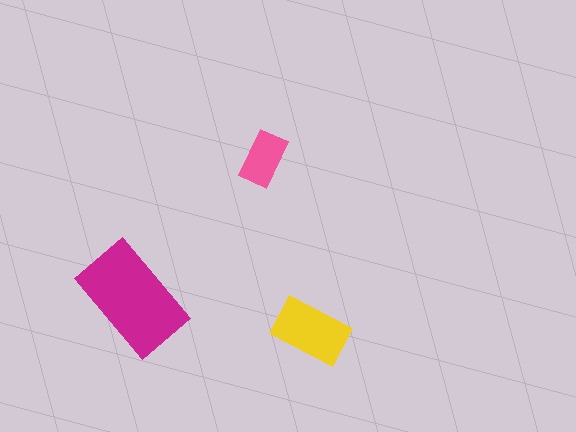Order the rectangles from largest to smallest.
the magenta one, the yellow one, the pink one.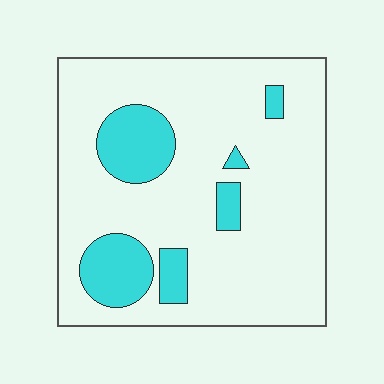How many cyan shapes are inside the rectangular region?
6.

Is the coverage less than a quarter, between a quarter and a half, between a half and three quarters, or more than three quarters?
Less than a quarter.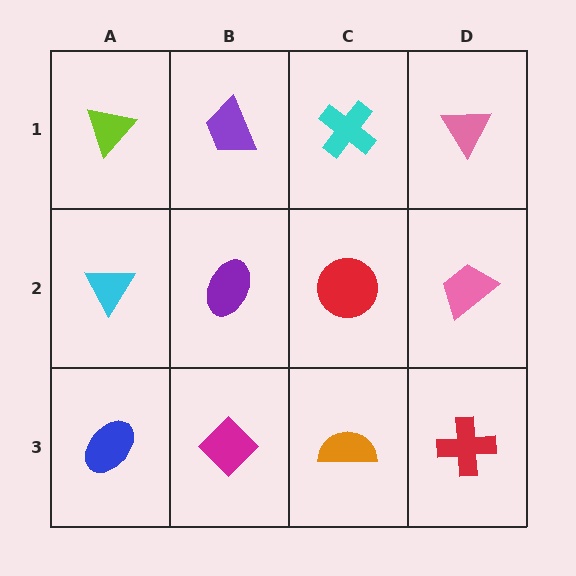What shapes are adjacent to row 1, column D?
A pink trapezoid (row 2, column D), a cyan cross (row 1, column C).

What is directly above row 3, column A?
A cyan triangle.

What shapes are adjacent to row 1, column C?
A red circle (row 2, column C), a purple trapezoid (row 1, column B), a pink triangle (row 1, column D).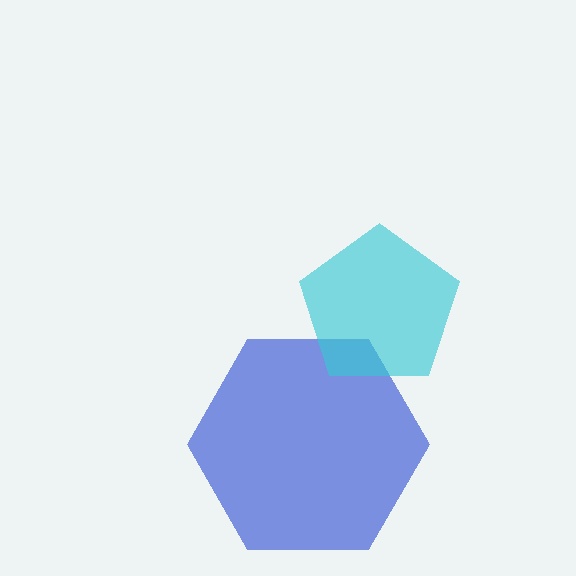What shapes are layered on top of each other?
The layered shapes are: a blue hexagon, a cyan pentagon.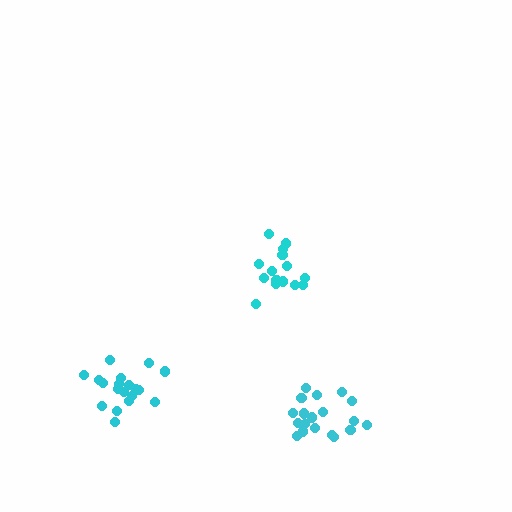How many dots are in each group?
Group 1: 19 dots, Group 2: 19 dots, Group 3: 15 dots (53 total).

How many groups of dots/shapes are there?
There are 3 groups.